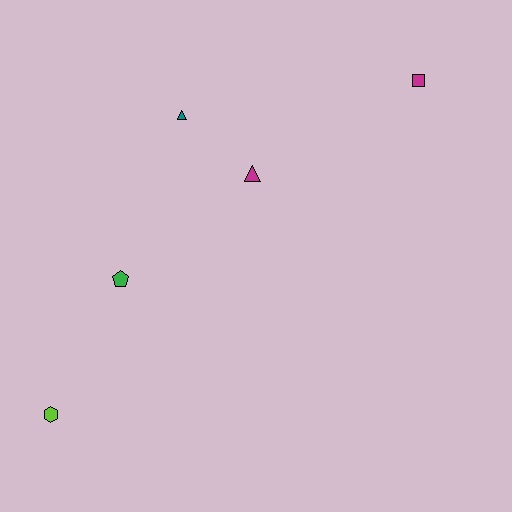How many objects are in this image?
There are 5 objects.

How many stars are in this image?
There are no stars.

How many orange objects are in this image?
There are no orange objects.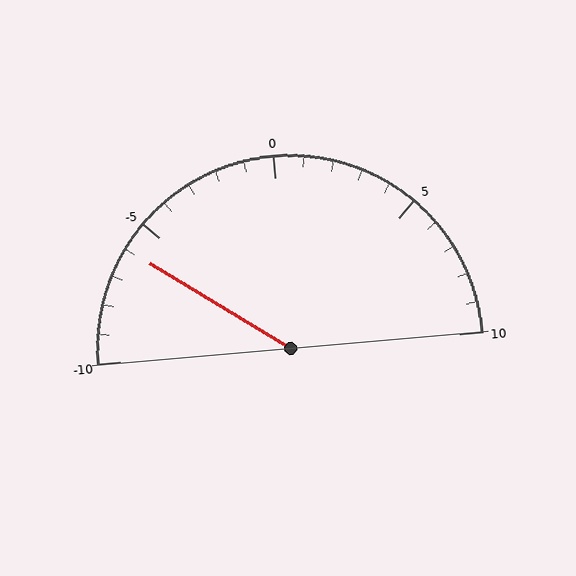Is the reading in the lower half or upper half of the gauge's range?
The reading is in the lower half of the range (-10 to 10).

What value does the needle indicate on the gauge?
The needle indicates approximately -6.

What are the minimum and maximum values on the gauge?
The gauge ranges from -10 to 10.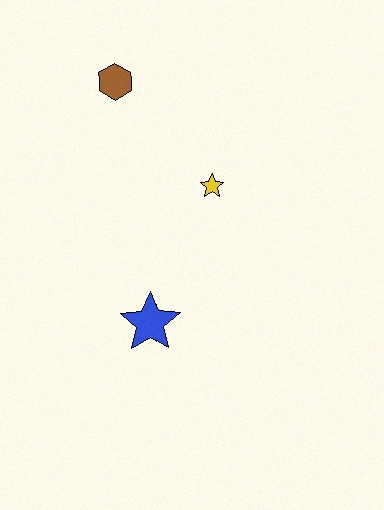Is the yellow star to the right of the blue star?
Yes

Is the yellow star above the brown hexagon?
No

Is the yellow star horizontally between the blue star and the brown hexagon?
No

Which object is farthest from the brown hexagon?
The blue star is farthest from the brown hexagon.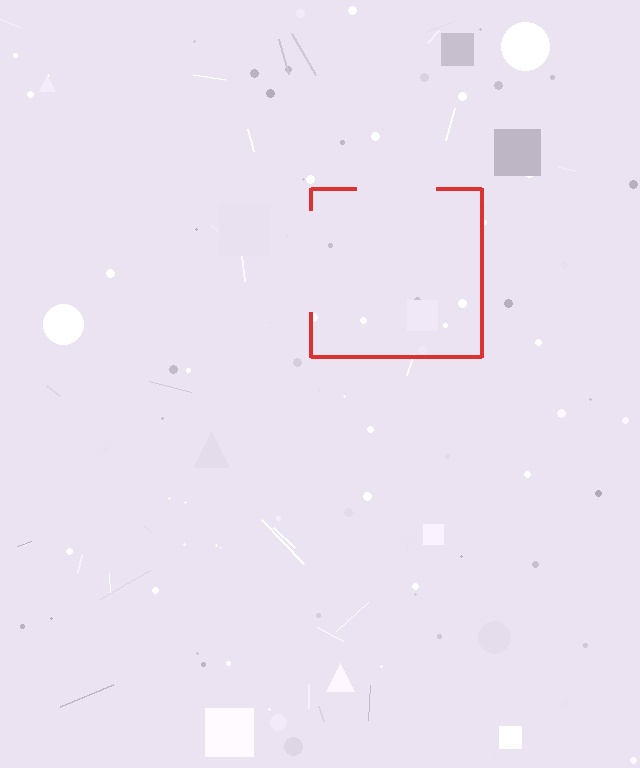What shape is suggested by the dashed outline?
The dashed outline suggests a square.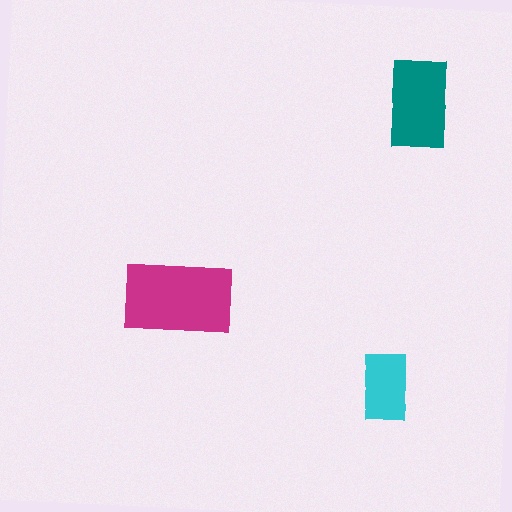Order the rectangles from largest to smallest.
the magenta one, the teal one, the cyan one.